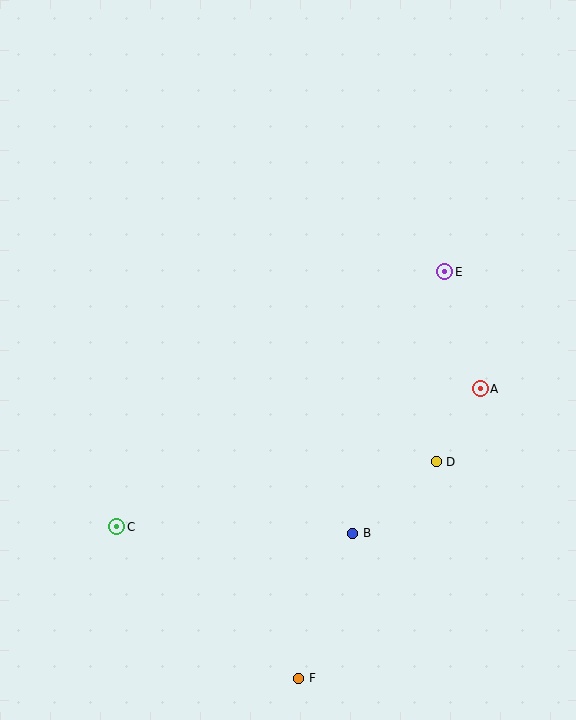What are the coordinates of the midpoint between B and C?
The midpoint between B and C is at (235, 530).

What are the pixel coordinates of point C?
Point C is at (117, 527).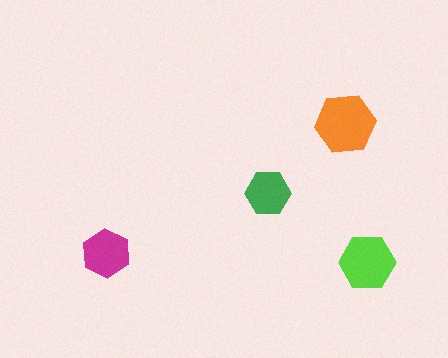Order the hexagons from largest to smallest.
the orange one, the lime one, the magenta one, the green one.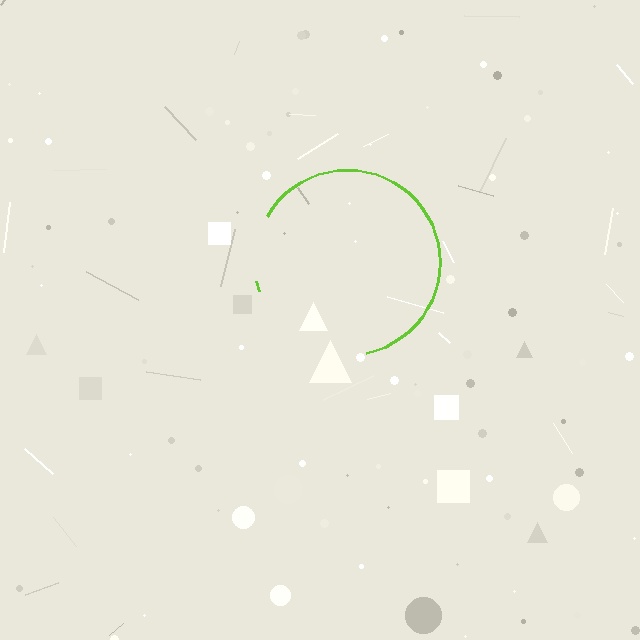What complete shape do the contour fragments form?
The contour fragments form a circle.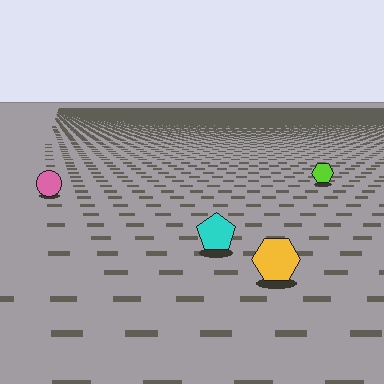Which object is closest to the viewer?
The yellow hexagon is closest. The texture marks near it are larger and more spread out.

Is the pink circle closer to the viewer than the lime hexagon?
Yes. The pink circle is closer — you can tell from the texture gradient: the ground texture is coarser near it.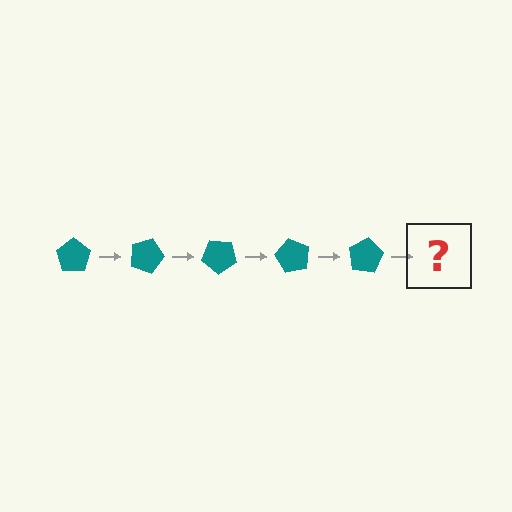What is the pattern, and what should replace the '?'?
The pattern is that the pentagon rotates 20 degrees each step. The '?' should be a teal pentagon rotated 100 degrees.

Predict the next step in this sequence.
The next step is a teal pentagon rotated 100 degrees.